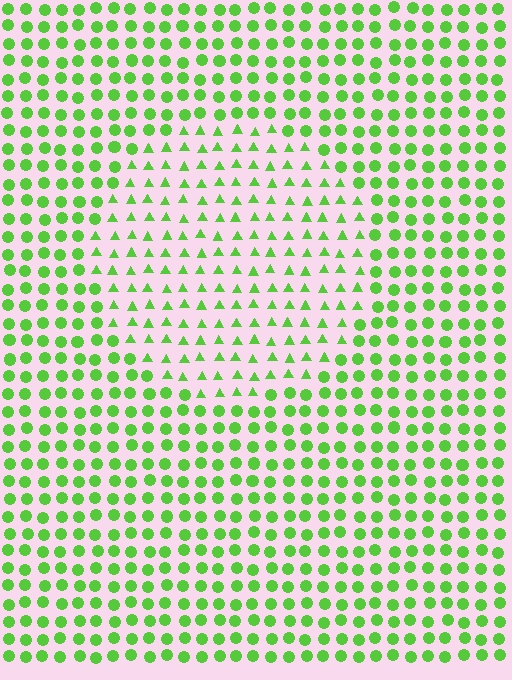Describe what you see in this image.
The image is filled with small lime elements arranged in a uniform grid. A circle-shaped region contains triangles, while the surrounding area contains circles. The boundary is defined purely by the change in element shape.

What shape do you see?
I see a circle.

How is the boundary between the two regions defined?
The boundary is defined by a change in element shape: triangles inside vs. circles outside. All elements share the same color and spacing.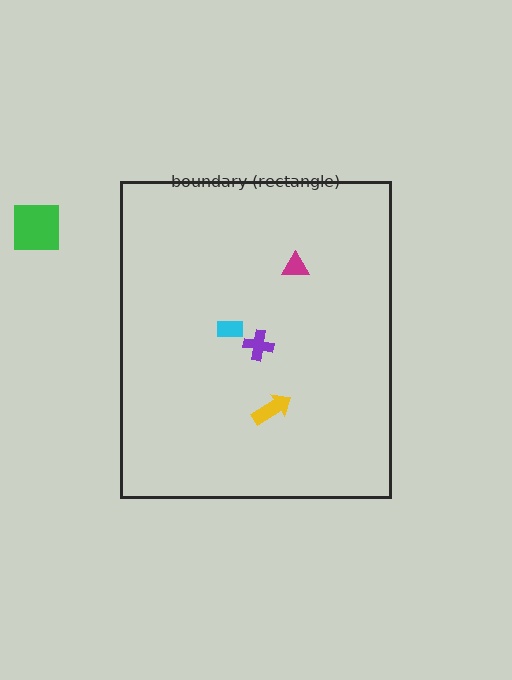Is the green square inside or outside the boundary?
Outside.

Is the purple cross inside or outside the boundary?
Inside.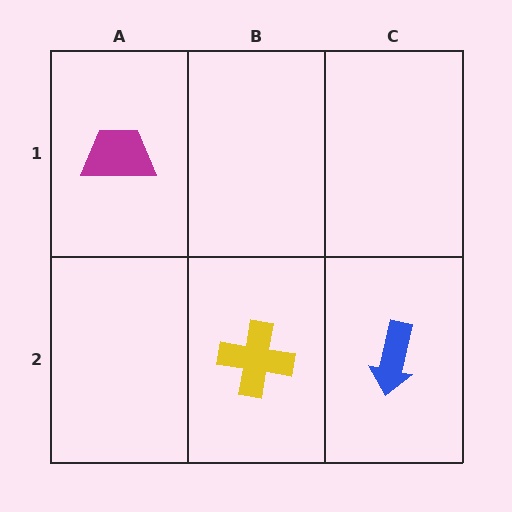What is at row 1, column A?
A magenta trapezoid.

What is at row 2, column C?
A blue arrow.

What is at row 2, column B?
A yellow cross.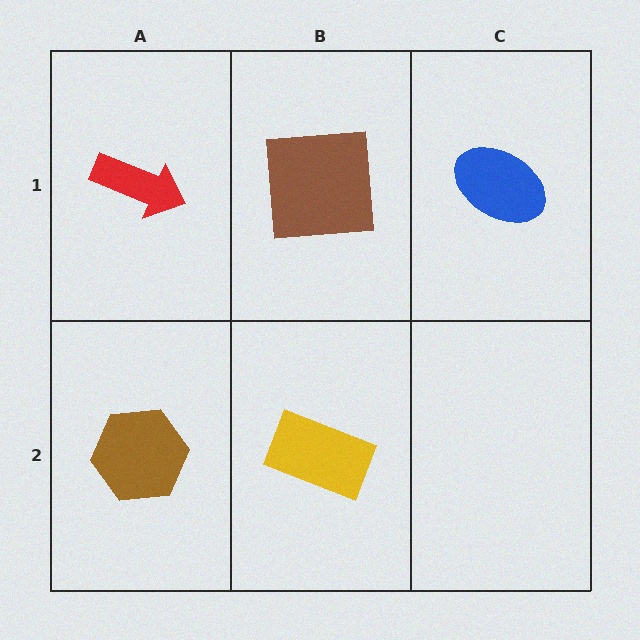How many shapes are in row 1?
3 shapes.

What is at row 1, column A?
A red arrow.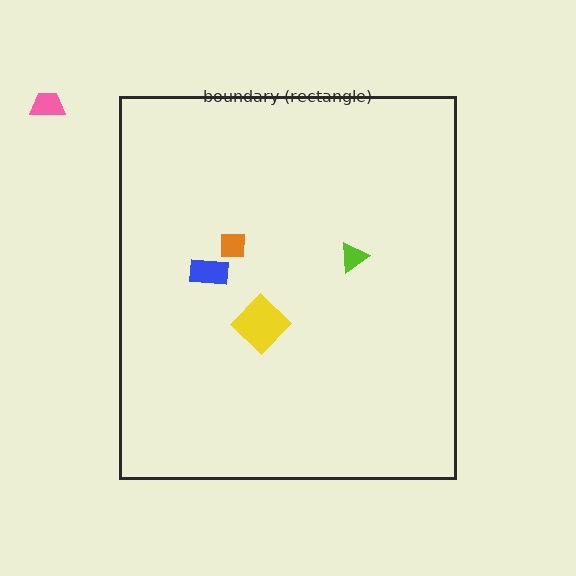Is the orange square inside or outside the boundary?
Inside.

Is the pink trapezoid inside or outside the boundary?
Outside.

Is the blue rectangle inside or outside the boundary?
Inside.